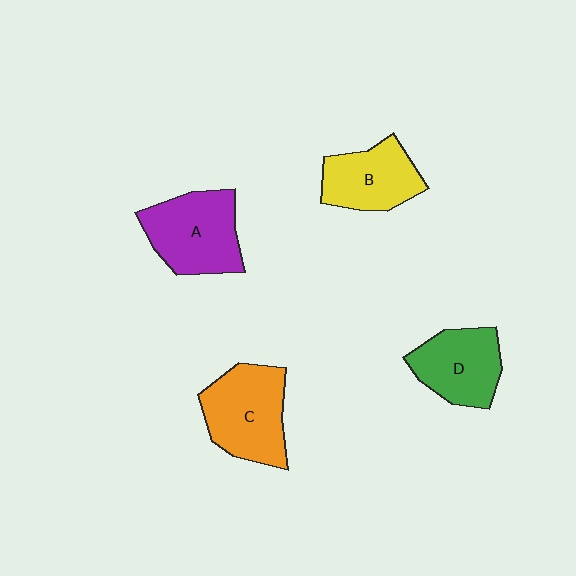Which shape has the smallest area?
Shape B (yellow).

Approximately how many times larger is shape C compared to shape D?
Approximately 1.2 times.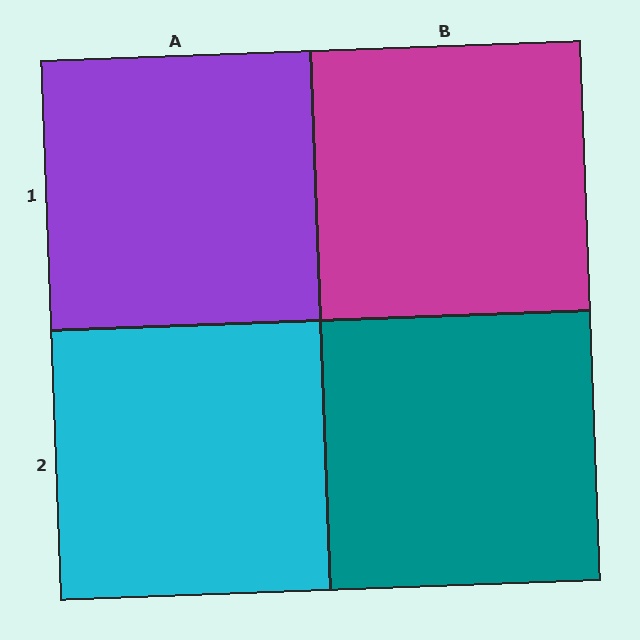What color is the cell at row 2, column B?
Teal.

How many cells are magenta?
1 cell is magenta.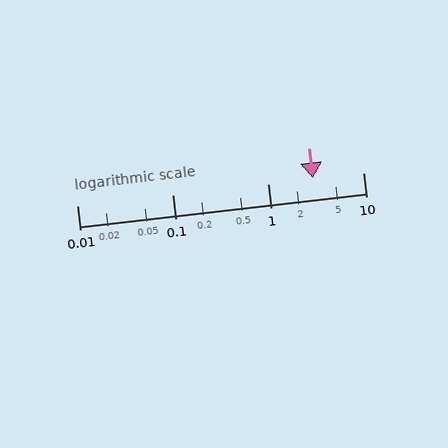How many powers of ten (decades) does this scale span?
The scale spans 3 decades, from 0.01 to 10.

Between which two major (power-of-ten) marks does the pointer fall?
The pointer is between 1 and 10.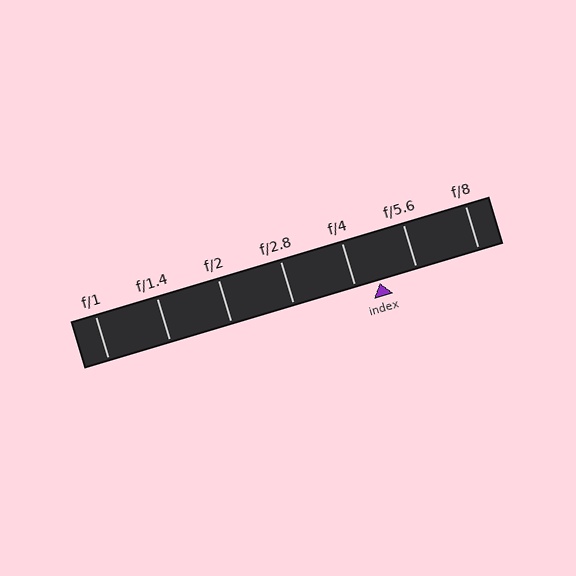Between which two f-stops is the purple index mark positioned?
The index mark is between f/4 and f/5.6.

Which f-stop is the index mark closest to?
The index mark is closest to f/4.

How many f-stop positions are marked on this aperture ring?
There are 7 f-stop positions marked.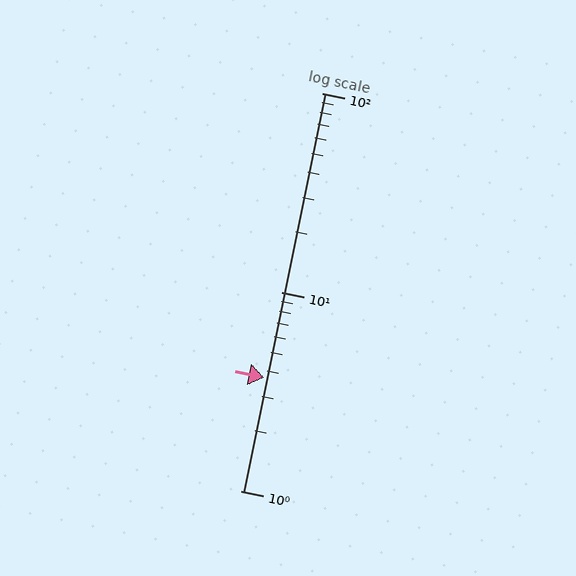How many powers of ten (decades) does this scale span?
The scale spans 2 decades, from 1 to 100.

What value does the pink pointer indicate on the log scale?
The pointer indicates approximately 3.7.